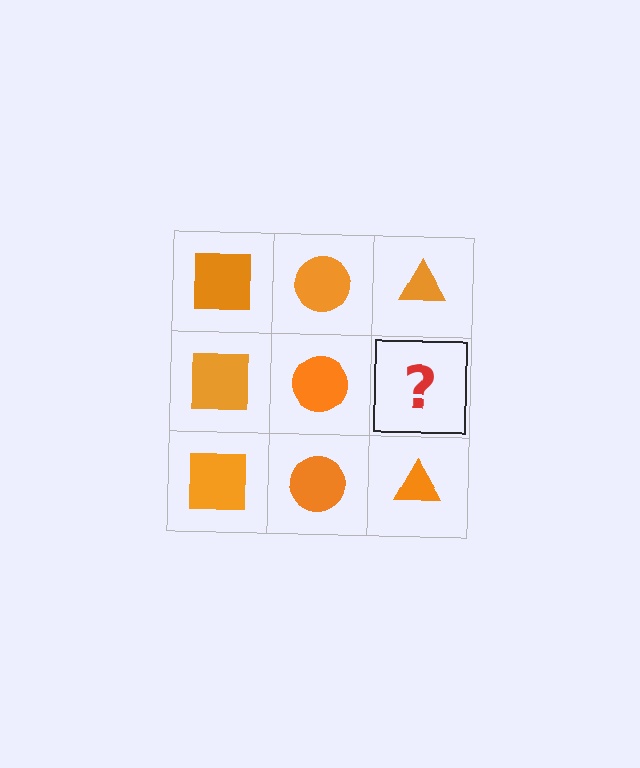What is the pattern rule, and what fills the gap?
The rule is that each column has a consistent shape. The gap should be filled with an orange triangle.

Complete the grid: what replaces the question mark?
The question mark should be replaced with an orange triangle.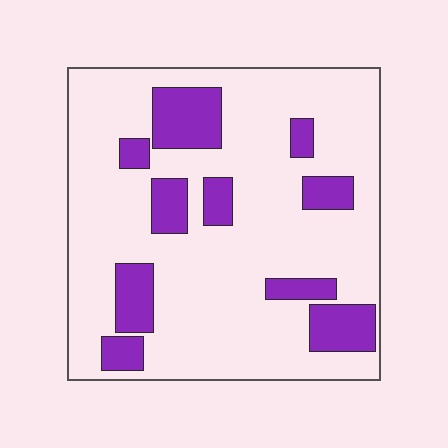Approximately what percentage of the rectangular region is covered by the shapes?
Approximately 20%.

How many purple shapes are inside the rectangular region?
10.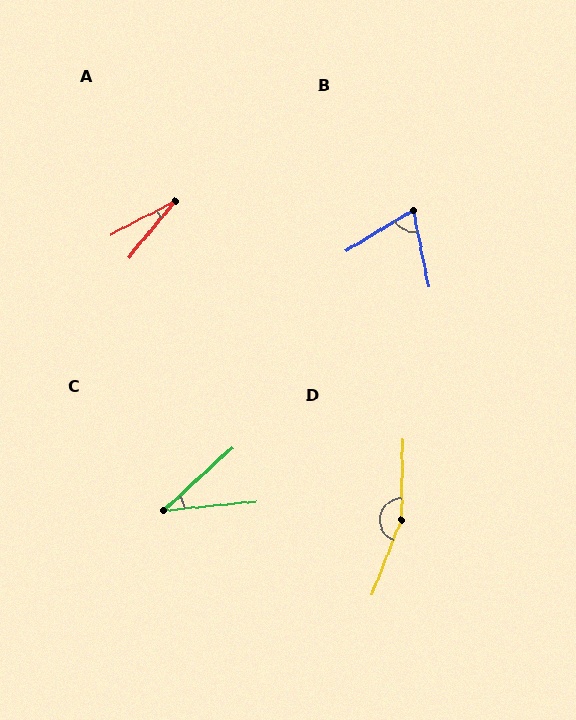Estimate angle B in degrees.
Approximately 70 degrees.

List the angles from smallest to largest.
A (23°), C (37°), B (70°), D (160°).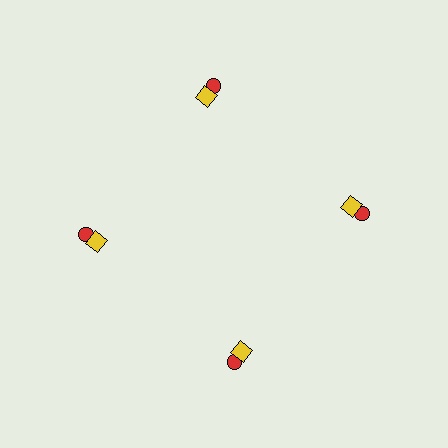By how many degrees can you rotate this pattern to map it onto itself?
The pattern maps onto itself every 90 degrees of rotation.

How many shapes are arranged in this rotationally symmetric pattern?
There are 8 shapes, arranged in 4 groups of 2.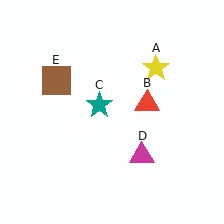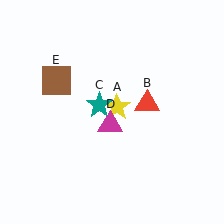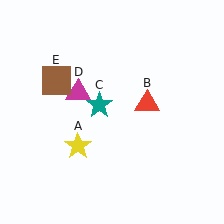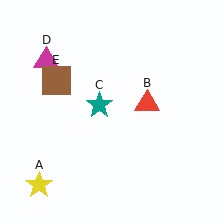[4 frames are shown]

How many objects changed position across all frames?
2 objects changed position: yellow star (object A), magenta triangle (object D).